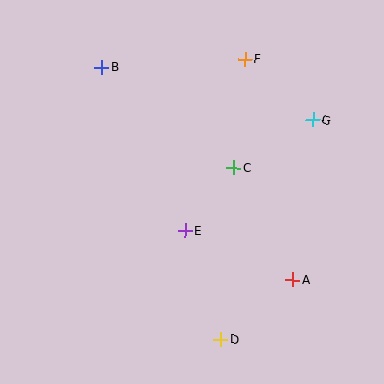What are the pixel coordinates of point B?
Point B is at (102, 67).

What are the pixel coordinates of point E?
Point E is at (185, 230).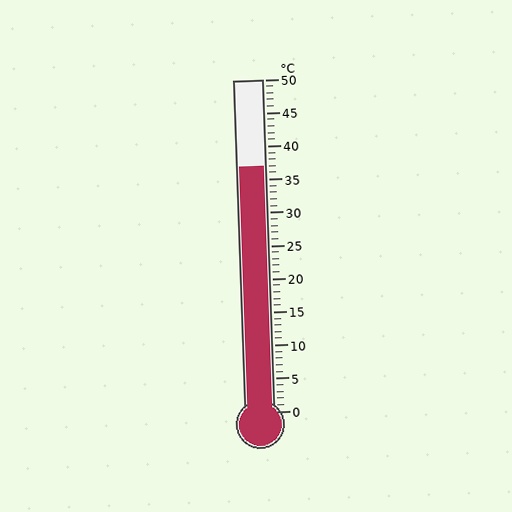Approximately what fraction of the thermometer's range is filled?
The thermometer is filled to approximately 75% of its range.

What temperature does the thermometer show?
The thermometer shows approximately 37°C.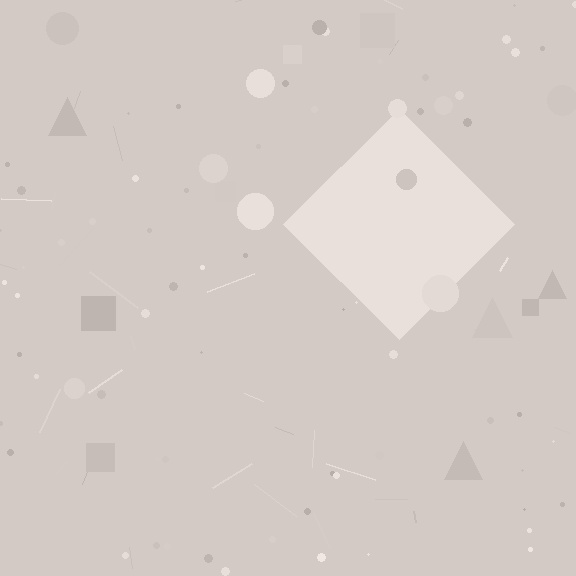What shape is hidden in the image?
A diamond is hidden in the image.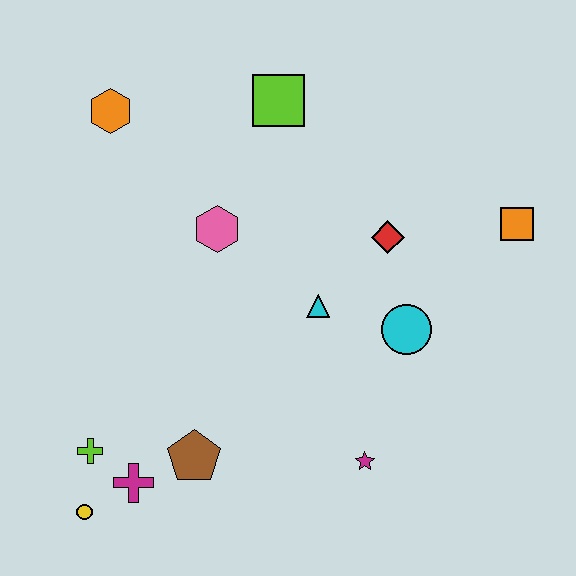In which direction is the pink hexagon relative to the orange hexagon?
The pink hexagon is below the orange hexagon.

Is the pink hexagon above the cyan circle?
Yes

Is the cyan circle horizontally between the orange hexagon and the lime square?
No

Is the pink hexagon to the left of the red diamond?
Yes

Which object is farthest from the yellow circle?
The orange square is farthest from the yellow circle.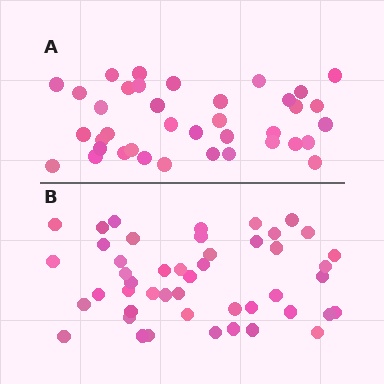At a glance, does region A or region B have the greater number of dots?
Region B (the bottom region) has more dots.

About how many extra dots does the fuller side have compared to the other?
Region B has roughly 8 or so more dots than region A.